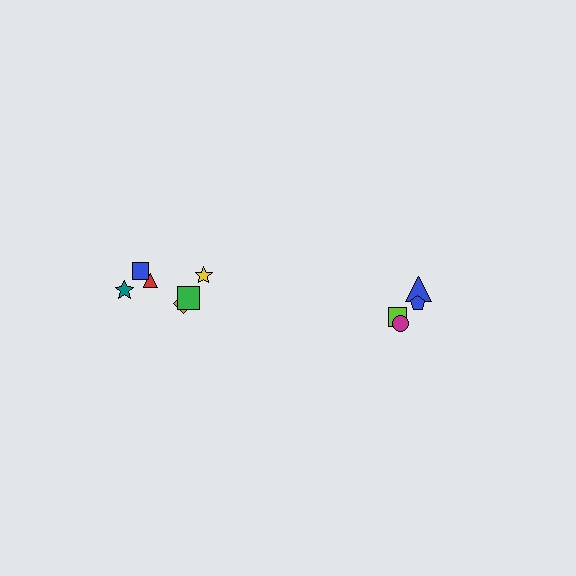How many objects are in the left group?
There are 6 objects.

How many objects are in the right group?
There are 4 objects.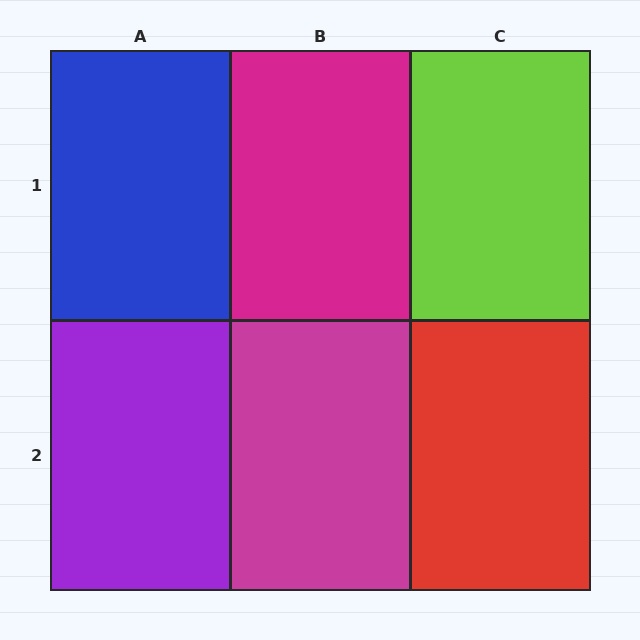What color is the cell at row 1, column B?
Magenta.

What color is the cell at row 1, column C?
Lime.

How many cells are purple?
1 cell is purple.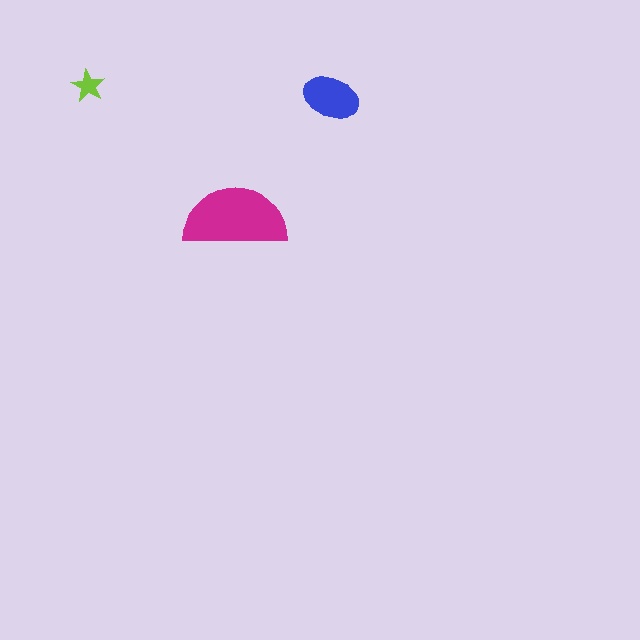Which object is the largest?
The magenta semicircle.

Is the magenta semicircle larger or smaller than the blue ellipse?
Larger.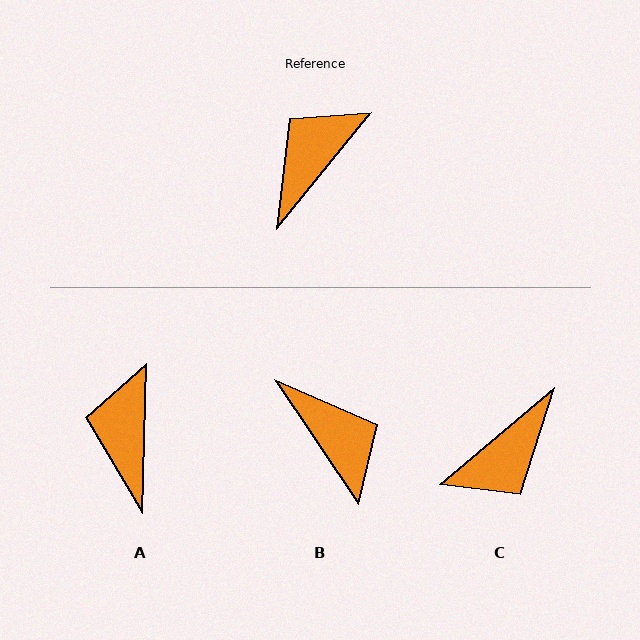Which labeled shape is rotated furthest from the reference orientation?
C, about 169 degrees away.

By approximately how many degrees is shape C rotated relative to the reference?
Approximately 169 degrees counter-clockwise.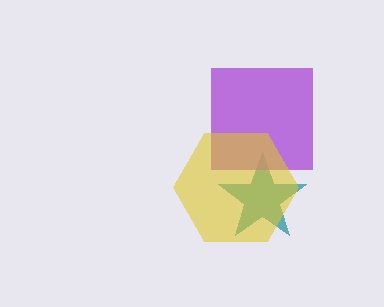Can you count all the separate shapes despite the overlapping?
Yes, there are 3 separate shapes.